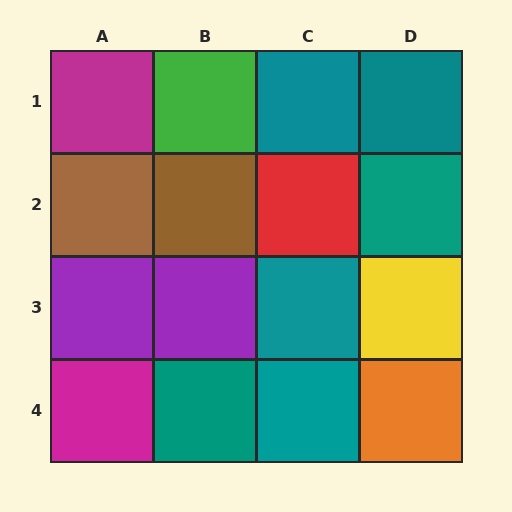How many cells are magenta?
2 cells are magenta.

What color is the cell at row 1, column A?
Magenta.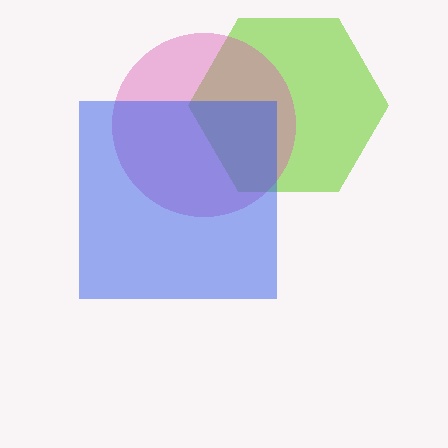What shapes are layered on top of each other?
The layered shapes are: a lime hexagon, a pink circle, a blue square.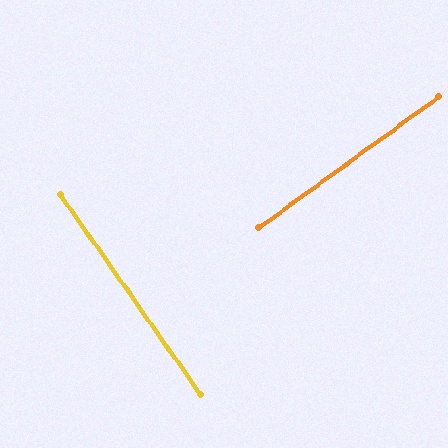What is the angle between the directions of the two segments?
Approximately 89 degrees.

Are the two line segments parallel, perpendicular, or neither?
Perpendicular — they meet at approximately 89°.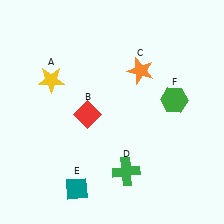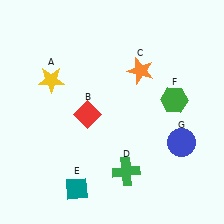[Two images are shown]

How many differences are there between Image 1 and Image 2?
There is 1 difference between the two images.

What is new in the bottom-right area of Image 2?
A blue circle (G) was added in the bottom-right area of Image 2.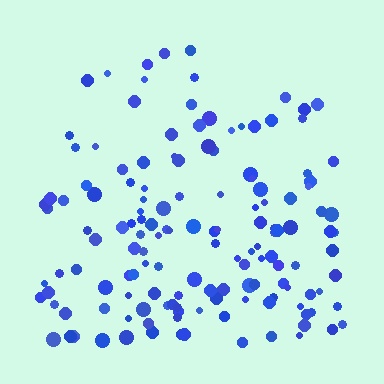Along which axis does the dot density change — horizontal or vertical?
Vertical.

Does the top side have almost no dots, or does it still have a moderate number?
Still a moderate number, just noticeably fewer than the bottom.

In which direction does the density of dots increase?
From top to bottom, with the bottom side densest.